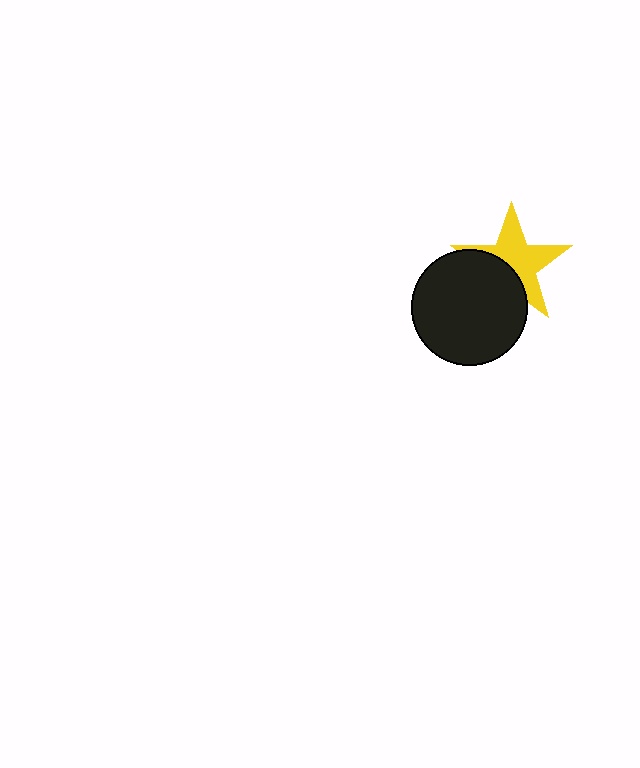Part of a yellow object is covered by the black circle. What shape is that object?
It is a star.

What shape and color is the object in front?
The object in front is a black circle.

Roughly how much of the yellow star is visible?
About half of it is visible (roughly 61%).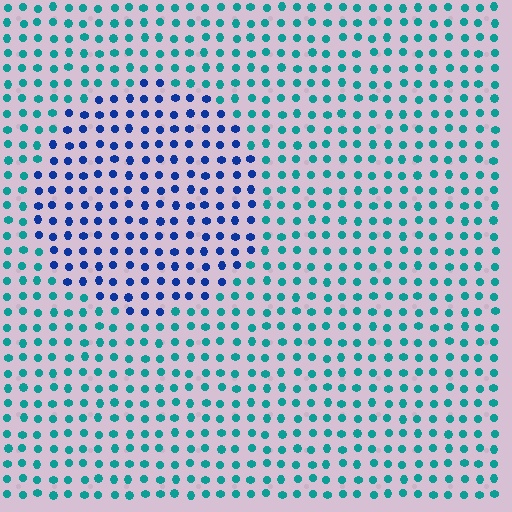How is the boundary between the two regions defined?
The boundary is defined purely by a slight shift in hue (about 47 degrees). Spacing, size, and orientation are identical on both sides.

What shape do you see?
I see a circle.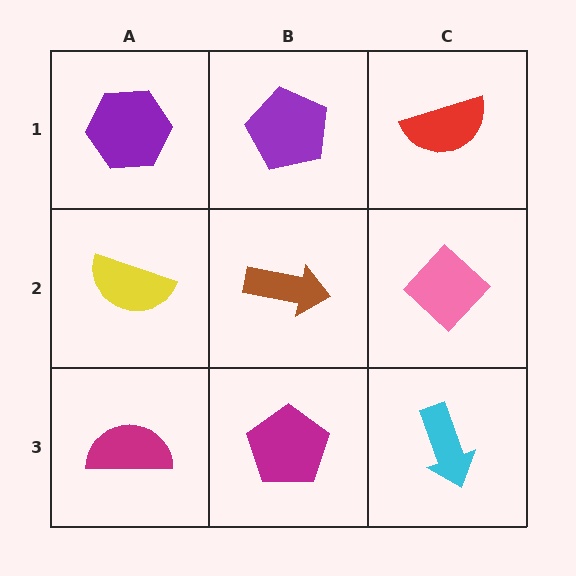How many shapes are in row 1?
3 shapes.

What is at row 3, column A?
A magenta semicircle.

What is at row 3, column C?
A cyan arrow.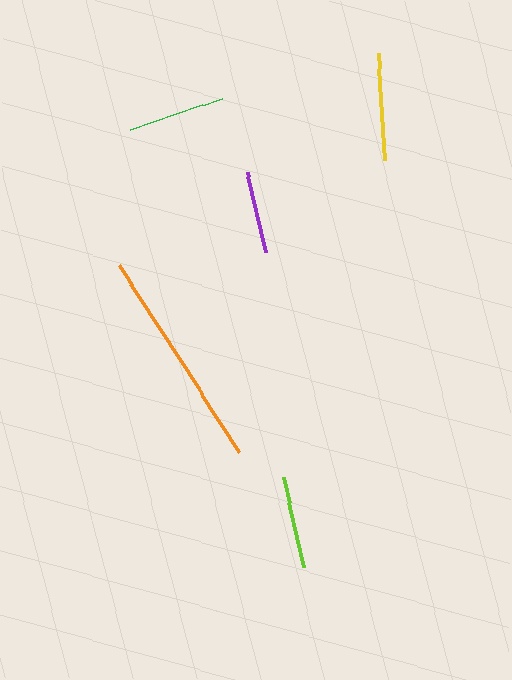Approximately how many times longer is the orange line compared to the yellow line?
The orange line is approximately 2.1 times the length of the yellow line.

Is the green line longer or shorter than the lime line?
The green line is longer than the lime line.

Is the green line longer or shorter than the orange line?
The orange line is longer than the green line.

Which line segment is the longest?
The orange line is the longest at approximately 223 pixels.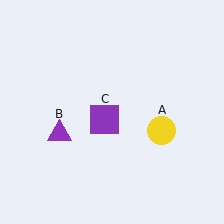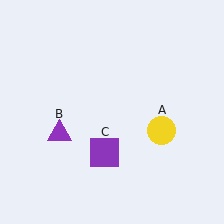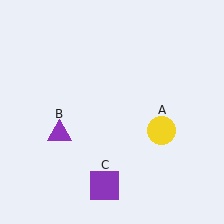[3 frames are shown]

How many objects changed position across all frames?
1 object changed position: purple square (object C).